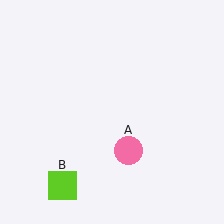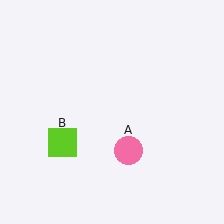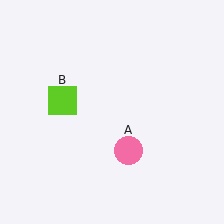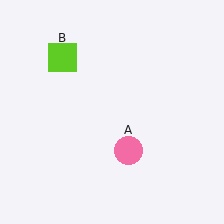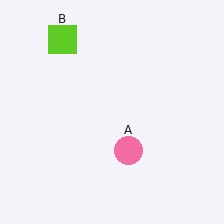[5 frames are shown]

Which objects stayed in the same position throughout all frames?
Pink circle (object A) remained stationary.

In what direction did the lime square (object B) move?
The lime square (object B) moved up.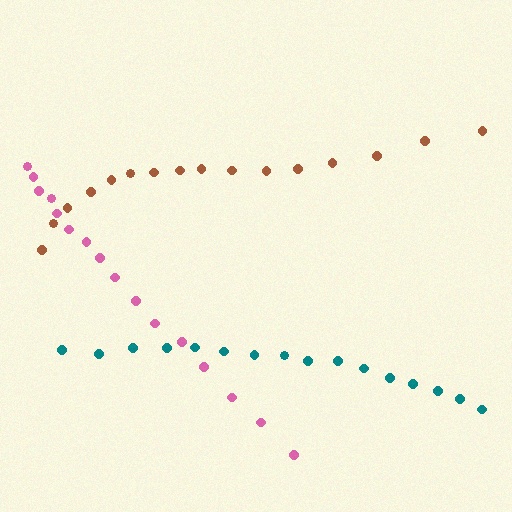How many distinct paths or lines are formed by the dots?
There are 3 distinct paths.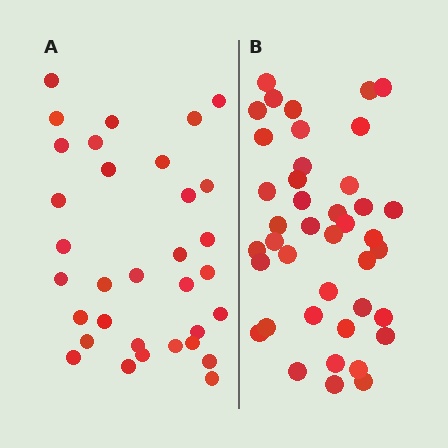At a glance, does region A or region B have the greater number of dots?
Region B (the right region) has more dots.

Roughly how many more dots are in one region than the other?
Region B has roughly 8 or so more dots than region A.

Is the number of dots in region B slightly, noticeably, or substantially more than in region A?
Region B has only slightly more — the two regions are fairly close. The ratio is roughly 1.2 to 1.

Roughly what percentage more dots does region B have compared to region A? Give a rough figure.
About 25% more.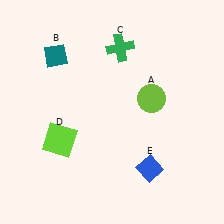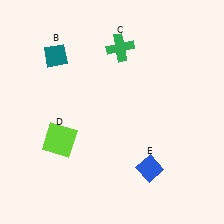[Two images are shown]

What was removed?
The lime circle (A) was removed in Image 2.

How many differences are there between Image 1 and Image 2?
There is 1 difference between the two images.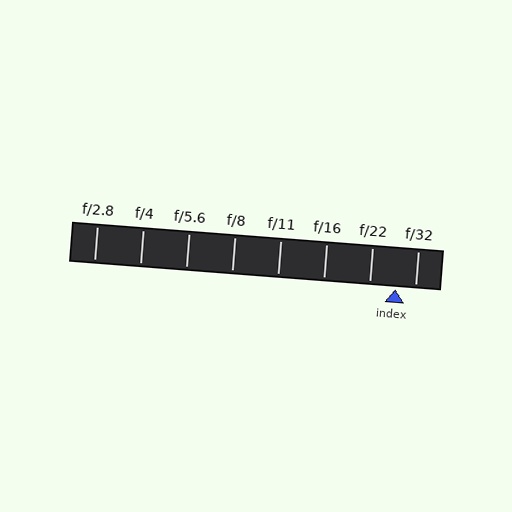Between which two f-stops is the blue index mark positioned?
The index mark is between f/22 and f/32.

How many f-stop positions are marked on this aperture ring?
There are 8 f-stop positions marked.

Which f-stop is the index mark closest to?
The index mark is closest to f/32.